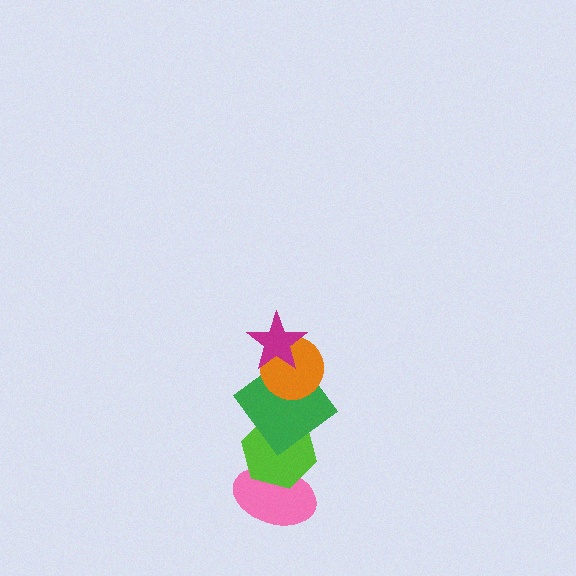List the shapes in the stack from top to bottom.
From top to bottom: the magenta star, the orange circle, the green diamond, the lime hexagon, the pink ellipse.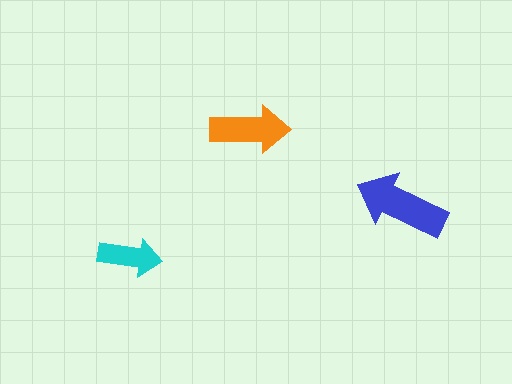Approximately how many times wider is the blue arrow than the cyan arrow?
About 1.5 times wider.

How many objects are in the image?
There are 3 objects in the image.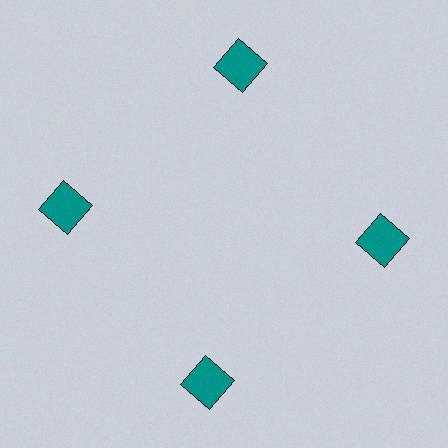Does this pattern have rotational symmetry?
Yes, this pattern has 4-fold rotational symmetry. It looks the same after rotating 90 degrees around the center.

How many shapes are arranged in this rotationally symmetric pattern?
There are 4 shapes, arranged in 4 groups of 1.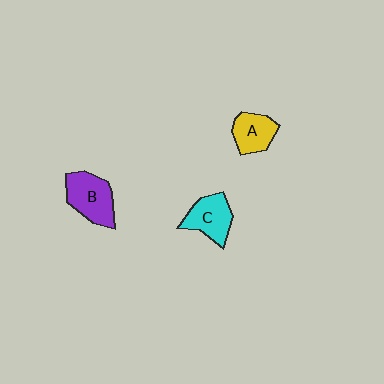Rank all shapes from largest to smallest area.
From largest to smallest: B (purple), C (cyan), A (yellow).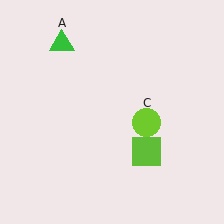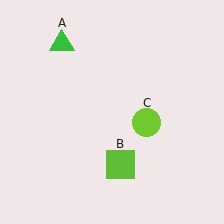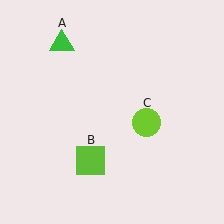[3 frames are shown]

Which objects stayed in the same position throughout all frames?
Green triangle (object A) and lime circle (object C) remained stationary.